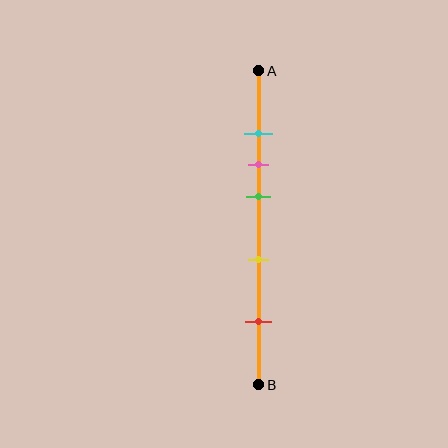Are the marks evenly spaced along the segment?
No, the marks are not evenly spaced.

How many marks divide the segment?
There are 5 marks dividing the segment.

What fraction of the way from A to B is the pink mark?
The pink mark is approximately 30% (0.3) of the way from A to B.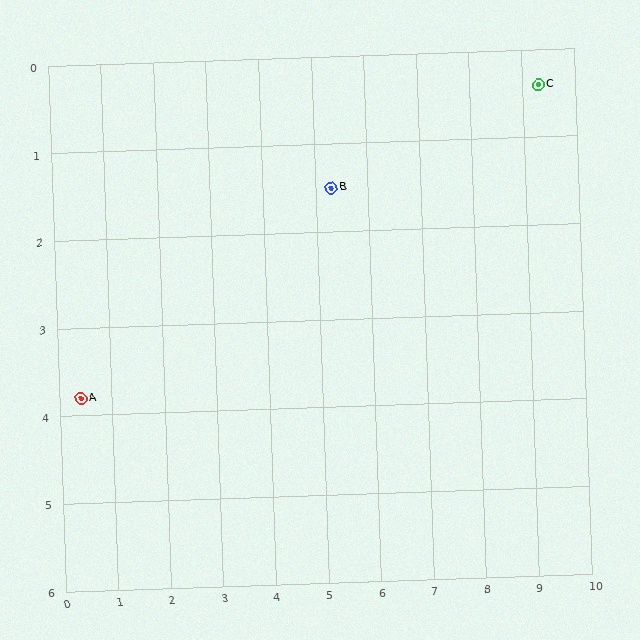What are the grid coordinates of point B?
Point B is at approximately (5.3, 1.5).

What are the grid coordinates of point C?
Point C is at approximately (9.3, 0.4).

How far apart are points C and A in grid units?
Points C and A are about 9.5 grid units apart.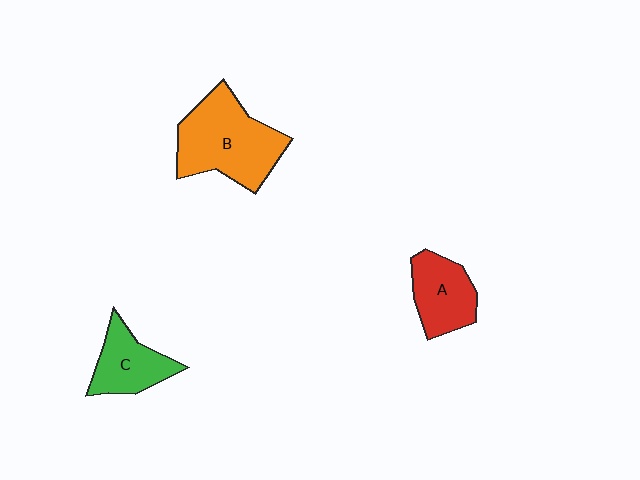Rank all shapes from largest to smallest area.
From largest to smallest: B (orange), A (red), C (green).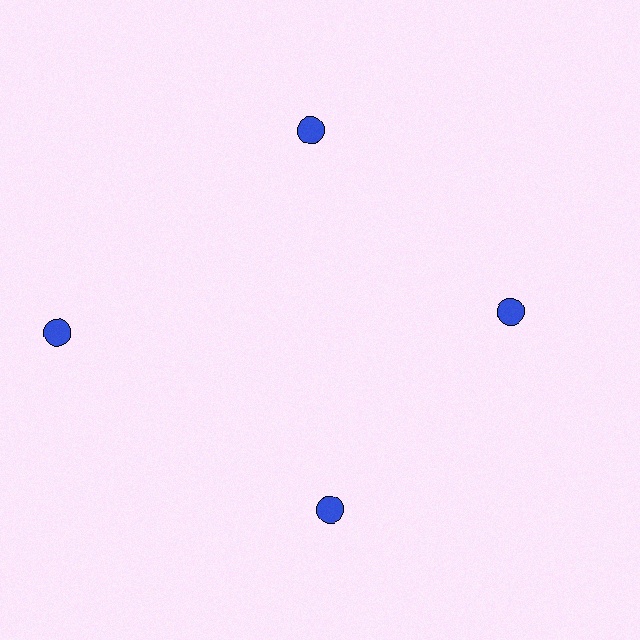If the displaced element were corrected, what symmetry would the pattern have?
It would have 4-fold rotational symmetry — the pattern would map onto itself every 90 degrees.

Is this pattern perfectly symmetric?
No. The 4 blue circles are arranged in a ring, but one element near the 9 o'clock position is pushed outward from the center, breaking the 4-fold rotational symmetry.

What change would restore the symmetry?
The symmetry would be restored by moving it inward, back onto the ring so that all 4 circles sit at equal angles and equal distance from the center.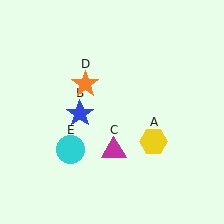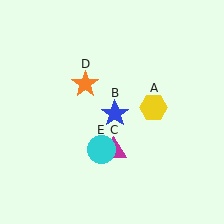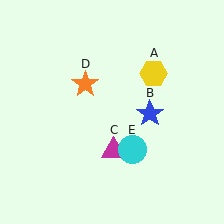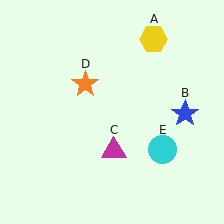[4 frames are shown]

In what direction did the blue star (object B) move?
The blue star (object B) moved right.